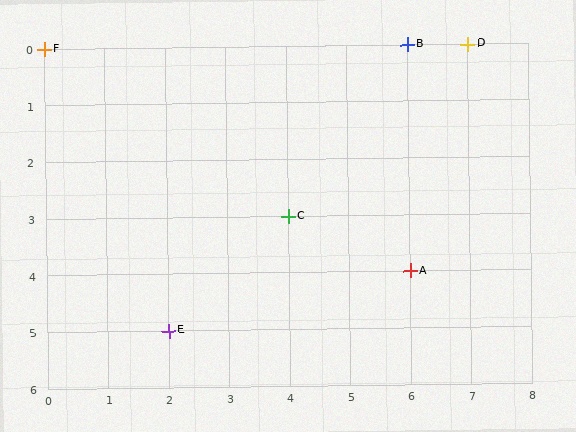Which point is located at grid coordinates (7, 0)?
Point D is at (7, 0).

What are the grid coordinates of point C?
Point C is at grid coordinates (4, 3).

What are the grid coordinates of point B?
Point B is at grid coordinates (6, 0).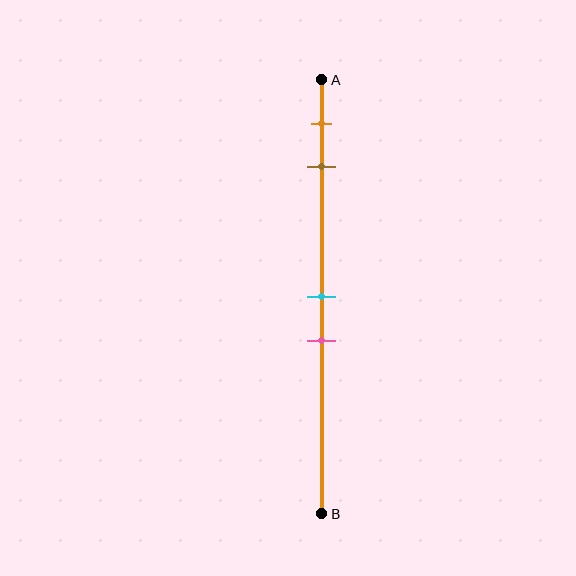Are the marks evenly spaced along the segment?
No, the marks are not evenly spaced.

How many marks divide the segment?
There are 4 marks dividing the segment.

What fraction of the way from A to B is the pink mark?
The pink mark is approximately 60% (0.6) of the way from A to B.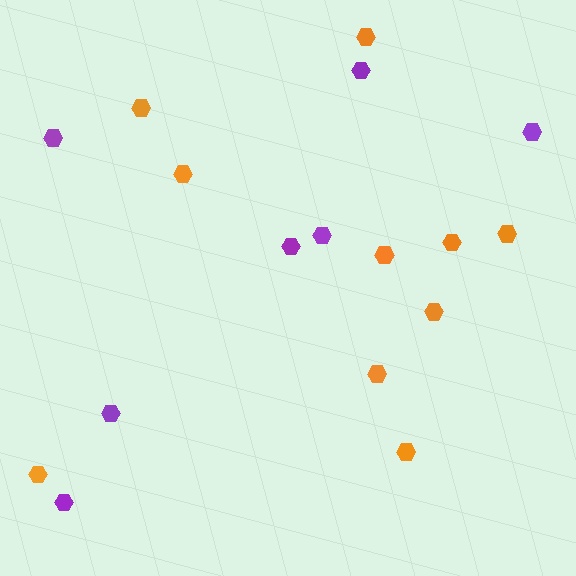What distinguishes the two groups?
There are 2 groups: one group of orange hexagons (10) and one group of purple hexagons (7).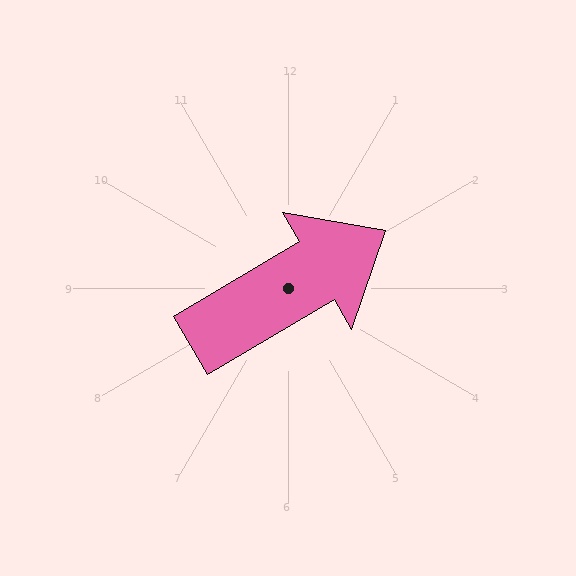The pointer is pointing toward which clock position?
Roughly 2 o'clock.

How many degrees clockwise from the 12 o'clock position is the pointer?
Approximately 59 degrees.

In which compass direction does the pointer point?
Northeast.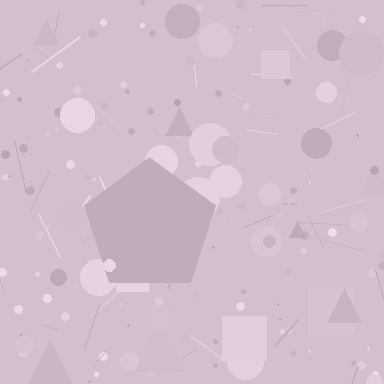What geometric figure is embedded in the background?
A pentagon is embedded in the background.